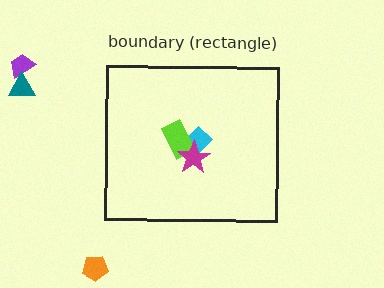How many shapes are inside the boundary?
3 inside, 3 outside.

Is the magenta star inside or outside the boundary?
Inside.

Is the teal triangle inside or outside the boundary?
Outside.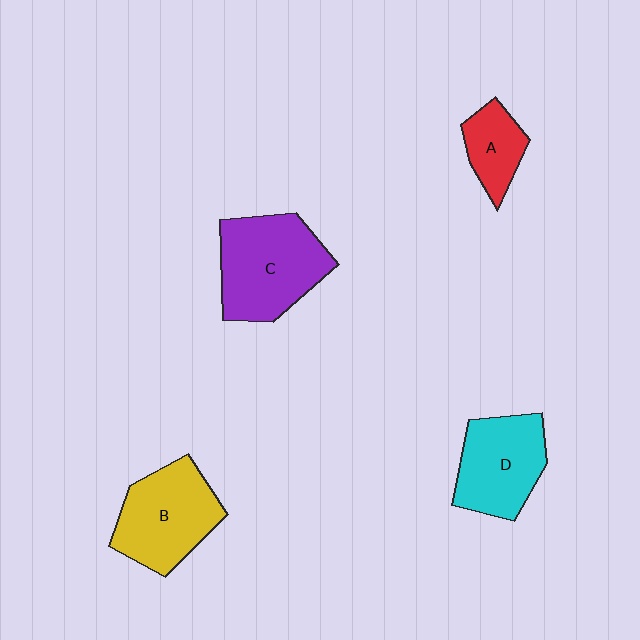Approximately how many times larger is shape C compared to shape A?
Approximately 2.2 times.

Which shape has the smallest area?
Shape A (red).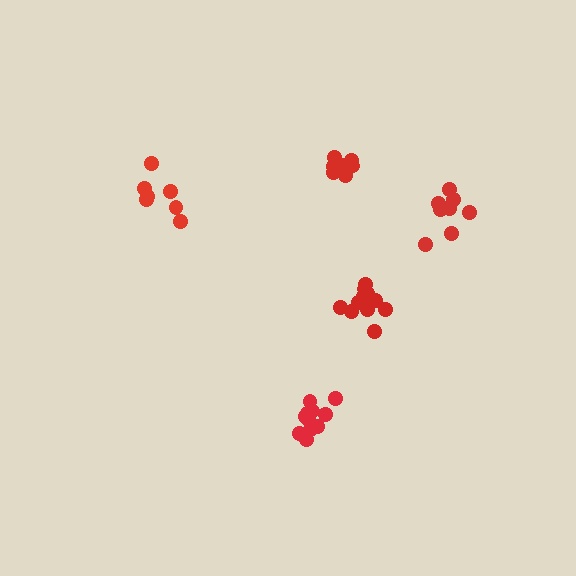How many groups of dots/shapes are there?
There are 5 groups.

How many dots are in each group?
Group 1: 11 dots, Group 2: 8 dots, Group 3: 12 dots, Group 4: 7 dots, Group 5: 8 dots (46 total).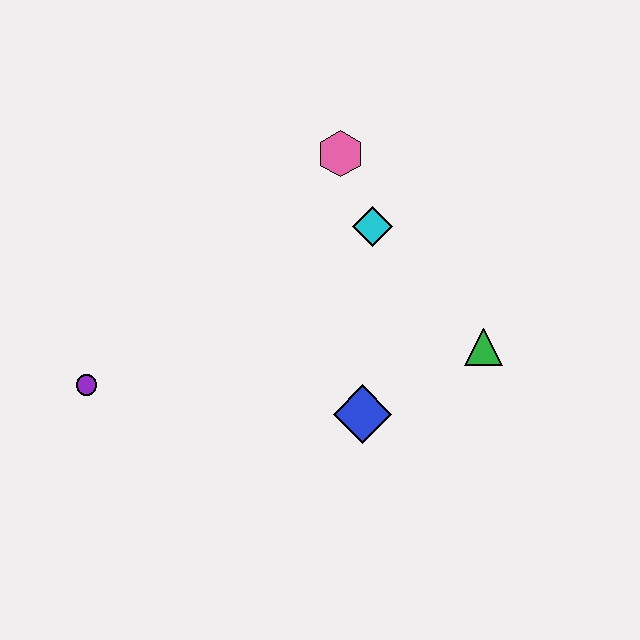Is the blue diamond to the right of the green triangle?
No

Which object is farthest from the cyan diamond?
The purple circle is farthest from the cyan diamond.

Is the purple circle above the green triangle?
No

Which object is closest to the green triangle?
The blue diamond is closest to the green triangle.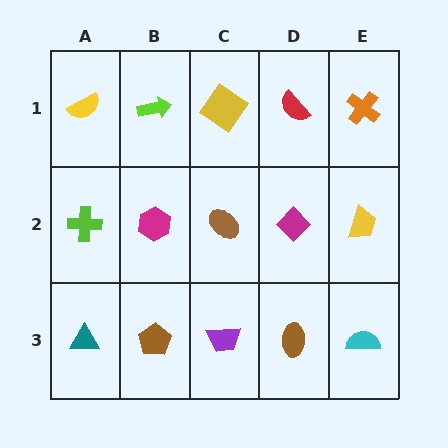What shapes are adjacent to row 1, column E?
A yellow trapezoid (row 2, column E), a red semicircle (row 1, column D).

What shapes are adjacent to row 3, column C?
A brown ellipse (row 2, column C), a brown pentagon (row 3, column B), a brown ellipse (row 3, column D).